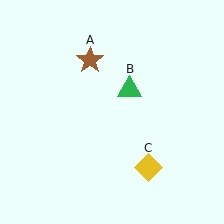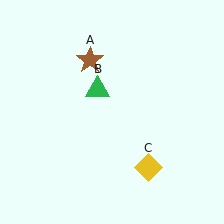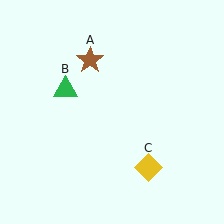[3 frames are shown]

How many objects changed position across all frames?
1 object changed position: green triangle (object B).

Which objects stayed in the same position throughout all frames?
Brown star (object A) and yellow diamond (object C) remained stationary.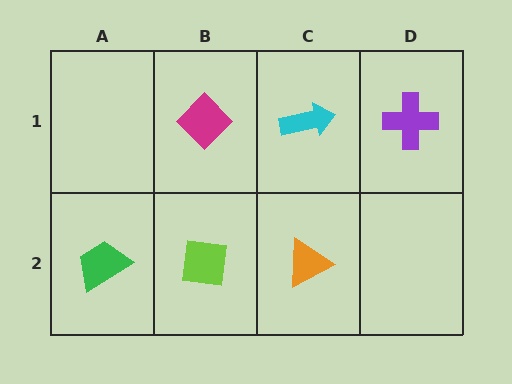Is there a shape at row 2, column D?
No, that cell is empty.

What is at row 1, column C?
A cyan arrow.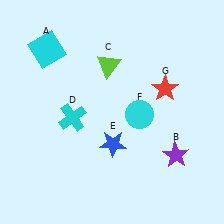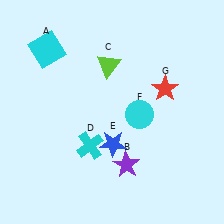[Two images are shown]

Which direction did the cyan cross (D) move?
The cyan cross (D) moved down.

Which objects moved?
The objects that moved are: the purple star (B), the cyan cross (D).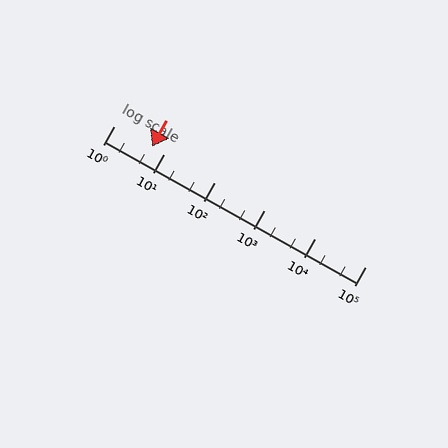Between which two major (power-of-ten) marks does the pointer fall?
The pointer is between 1 and 10.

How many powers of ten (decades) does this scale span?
The scale spans 5 decades, from 1 to 100000.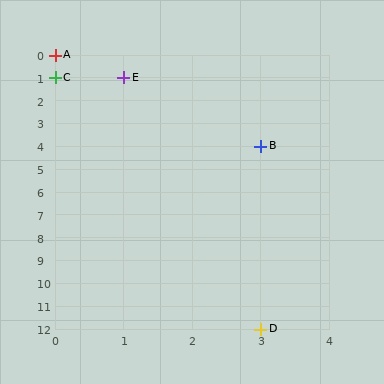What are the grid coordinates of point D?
Point D is at grid coordinates (3, 12).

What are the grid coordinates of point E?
Point E is at grid coordinates (1, 1).